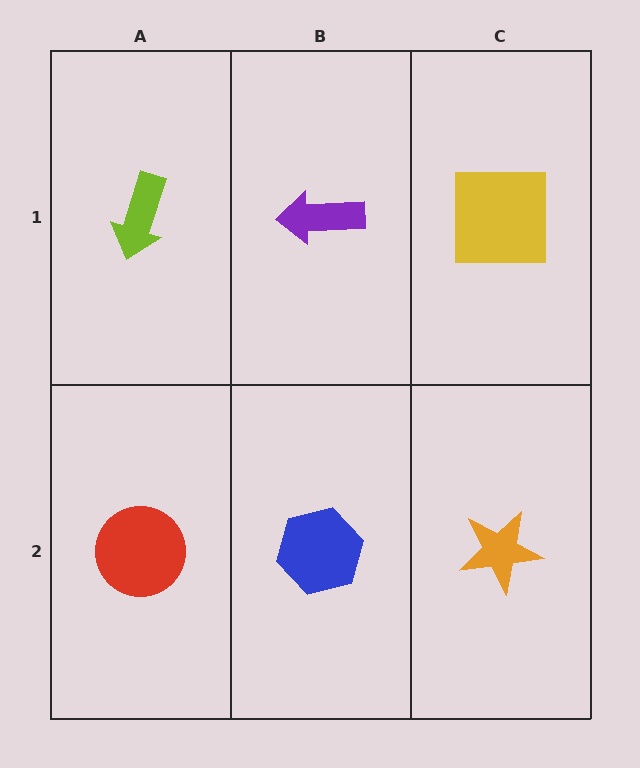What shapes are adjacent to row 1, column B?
A blue hexagon (row 2, column B), a lime arrow (row 1, column A), a yellow square (row 1, column C).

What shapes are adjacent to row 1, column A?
A red circle (row 2, column A), a purple arrow (row 1, column B).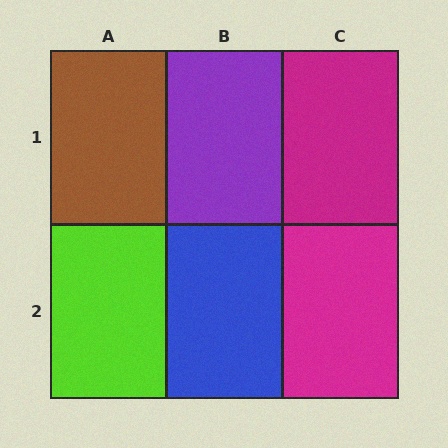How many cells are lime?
1 cell is lime.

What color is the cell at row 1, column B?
Purple.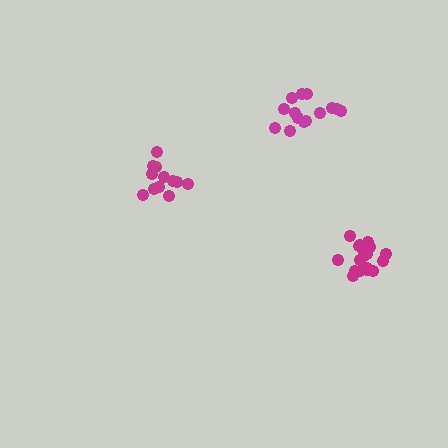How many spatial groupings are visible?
There are 3 spatial groupings.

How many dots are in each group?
Group 1: 18 dots, Group 2: 14 dots, Group 3: 13 dots (45 total).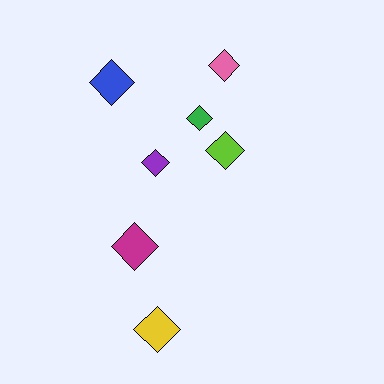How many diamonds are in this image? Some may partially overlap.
There are 7 diamonds.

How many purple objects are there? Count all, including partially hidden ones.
There is 1 purple object.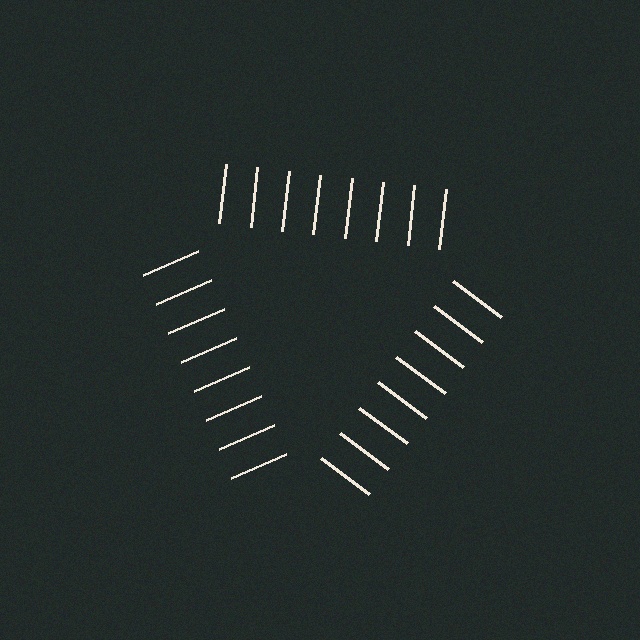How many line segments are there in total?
24 — 8 along each of the 3 edges.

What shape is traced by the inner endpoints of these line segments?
An illusory triangle — the line segments terminate on its edges but no continuous stroke is drawn.